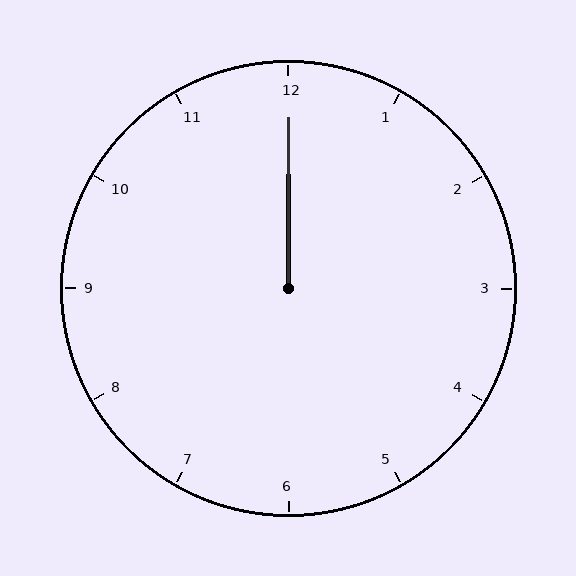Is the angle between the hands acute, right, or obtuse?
It is acute.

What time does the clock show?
12:00.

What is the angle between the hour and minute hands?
Approximately 0 degrees.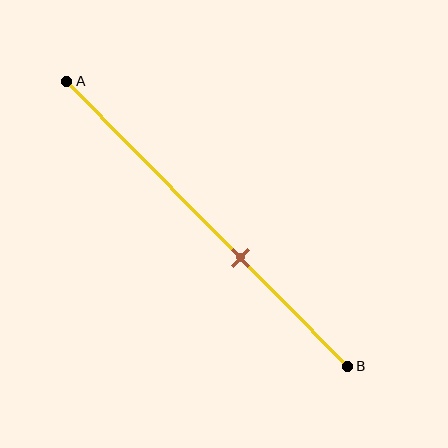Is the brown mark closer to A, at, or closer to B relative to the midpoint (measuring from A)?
The brown mark is closer to point B than the midpoint of segment AB.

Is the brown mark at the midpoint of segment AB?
No, the mark is at about 60% from A, not at the 50% midpoint.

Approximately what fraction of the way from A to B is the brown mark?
The brown mark is approximately 60% of the way from A to B.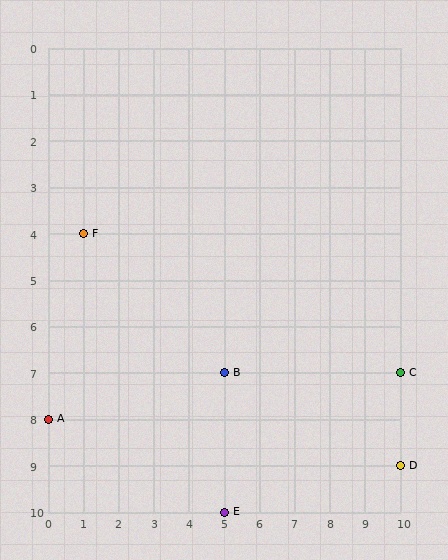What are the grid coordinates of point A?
Point A is at grid coordinates (0, 8).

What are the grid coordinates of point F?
Point F is at grid coordinates (1, 4).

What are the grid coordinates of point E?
Point E is at grid coordinates (5, 10).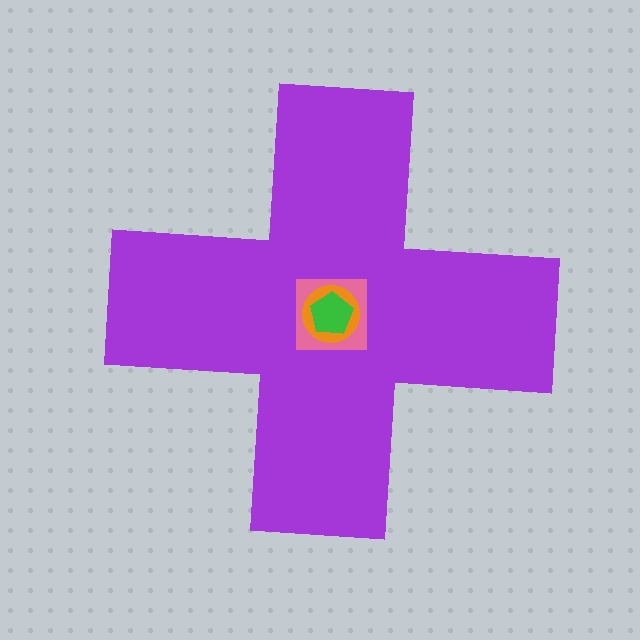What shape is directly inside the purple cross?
The pink square.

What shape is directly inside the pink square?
The orange circle.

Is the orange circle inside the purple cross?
Yes.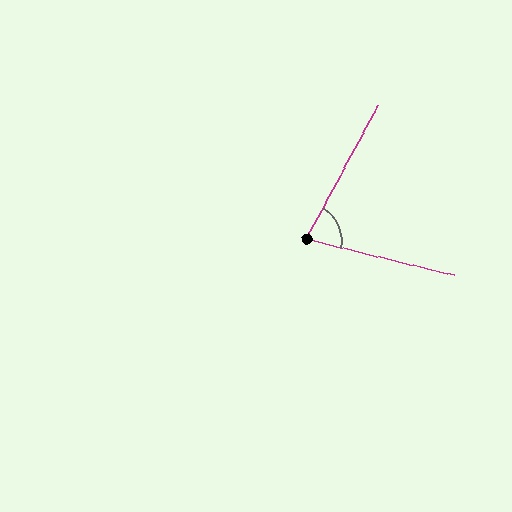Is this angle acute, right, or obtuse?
It is acute.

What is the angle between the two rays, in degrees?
Approximately 75 degrees.